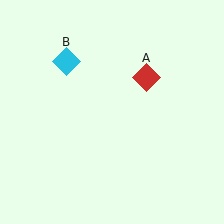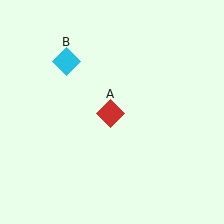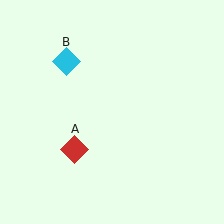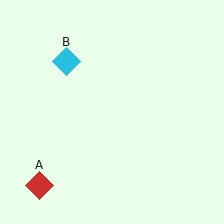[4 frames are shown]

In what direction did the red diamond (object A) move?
The red diamond (object A) moved down and to the left.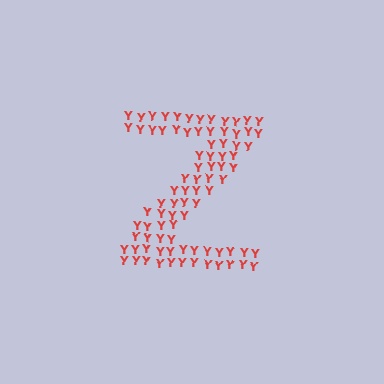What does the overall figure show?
The overall figure shows the letter Z.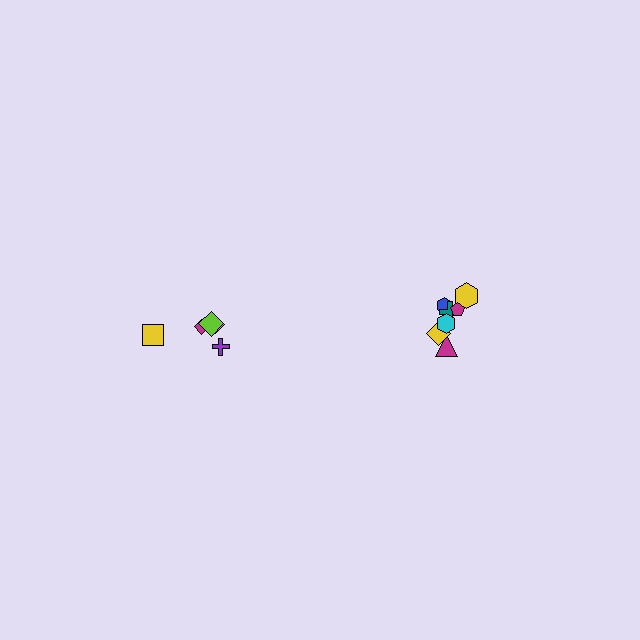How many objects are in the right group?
There are 7 objects.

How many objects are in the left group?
There are 5 objects.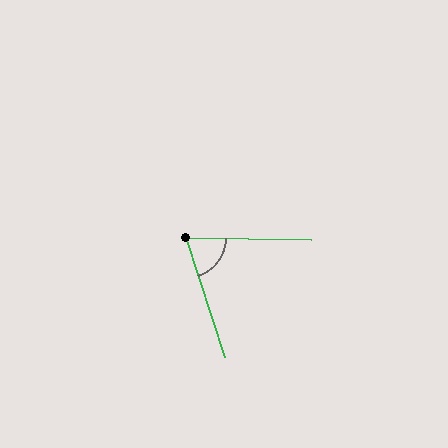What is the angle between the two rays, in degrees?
Approximately 71 degrees.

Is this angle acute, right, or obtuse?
It is acute.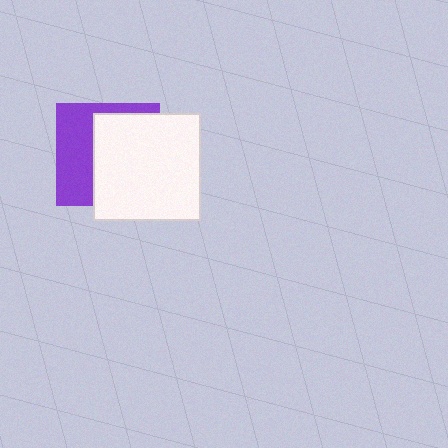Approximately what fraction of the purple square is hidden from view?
Roughly 57% of the purple square is hidden behind the white square.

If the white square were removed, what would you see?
You would see the complete purple square.